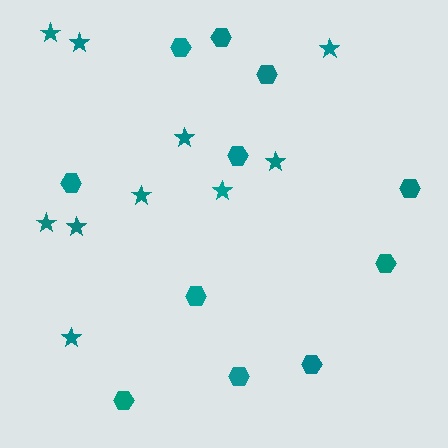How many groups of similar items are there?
There are 2 groups: one group of stars (10) and one group of hexagons (11).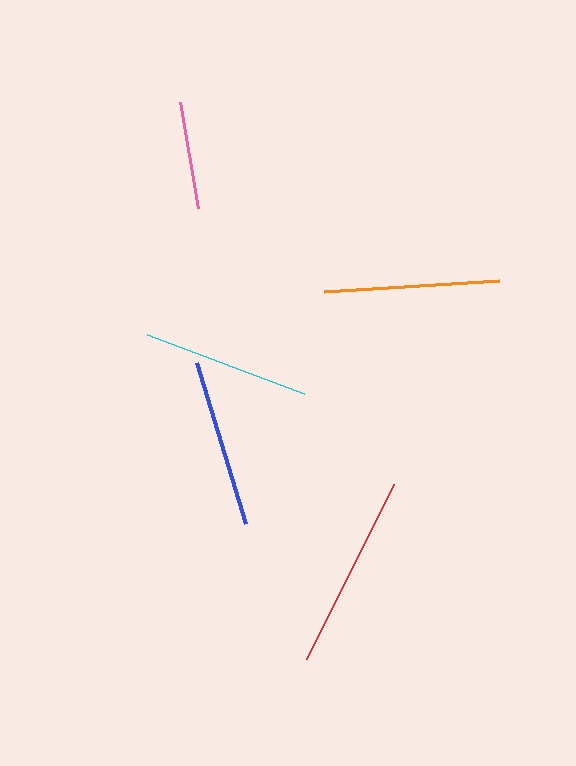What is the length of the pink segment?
The pink segment is approximately 108 pixels long.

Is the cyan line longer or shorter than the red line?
The red line is longer than the cyan line.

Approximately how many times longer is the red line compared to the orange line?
The red line is approximately 1.1 times the length of the orange line.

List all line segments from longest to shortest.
From longest to shortest: red, orange, blue, cyan, pink.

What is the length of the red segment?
The red segment is approximately 195 pixels long.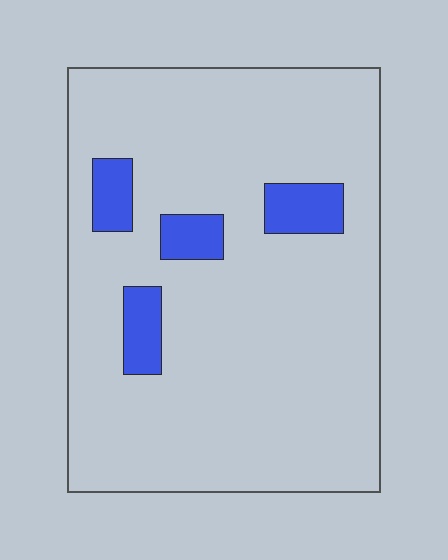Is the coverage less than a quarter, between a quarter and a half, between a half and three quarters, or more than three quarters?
Less than a quarter.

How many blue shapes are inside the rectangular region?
4.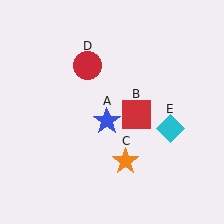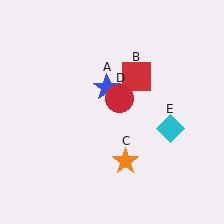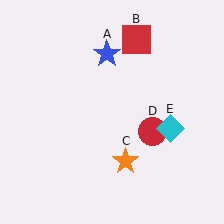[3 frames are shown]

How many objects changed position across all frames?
3 objects changed position: blue star (object A), red square (object B), red circle (object D).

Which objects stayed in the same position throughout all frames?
Orange star (object C) and cyan diamond (object E) remained stationary.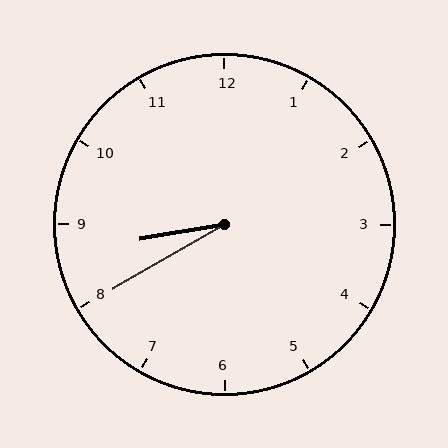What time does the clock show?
8:40.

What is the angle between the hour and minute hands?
Approximately 20 degrees.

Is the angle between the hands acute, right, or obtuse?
It is acute.